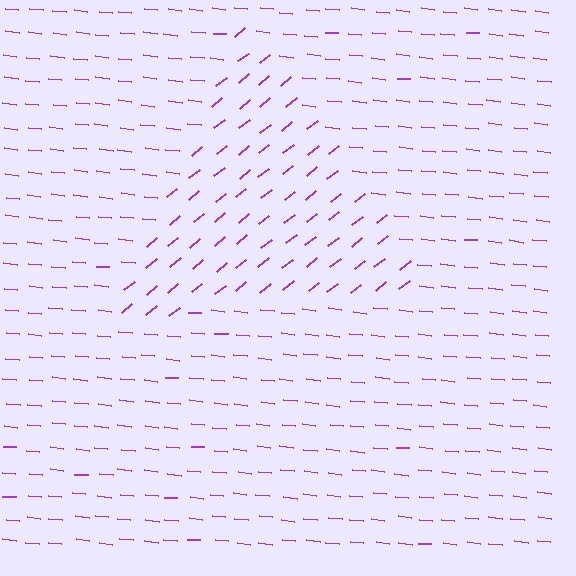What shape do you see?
I see a triangle.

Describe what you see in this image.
The image is filled with small purple line segments. A triangle region in the image has lines oriented differently from the surrounding lines, creating a visible texture boundary.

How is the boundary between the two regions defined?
The boundary is defined purely by a change in line orientation (approximately 45 degrees difference). All lines are the same color and thickness.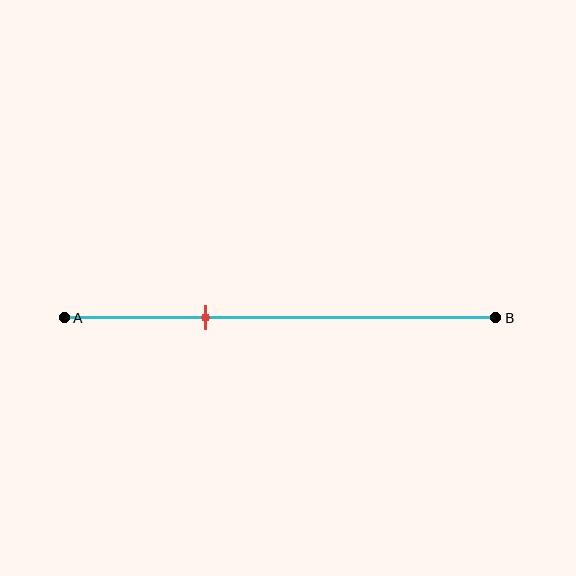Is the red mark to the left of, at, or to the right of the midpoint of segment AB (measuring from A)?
The red mark is to the left of the midpoint of segment AB.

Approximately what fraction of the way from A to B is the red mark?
The red mark is approximately 35% of the way from A to B.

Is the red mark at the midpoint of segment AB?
No, the mark is at about 35% from A, not at the 50% midpoint.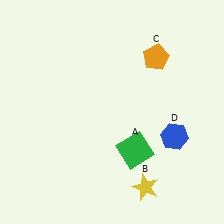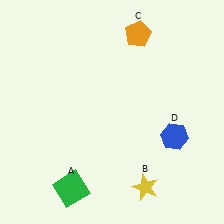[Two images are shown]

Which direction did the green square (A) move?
The green square (A) moved left.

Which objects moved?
The objects that moved are: the green square (A), the orange pentagon (C).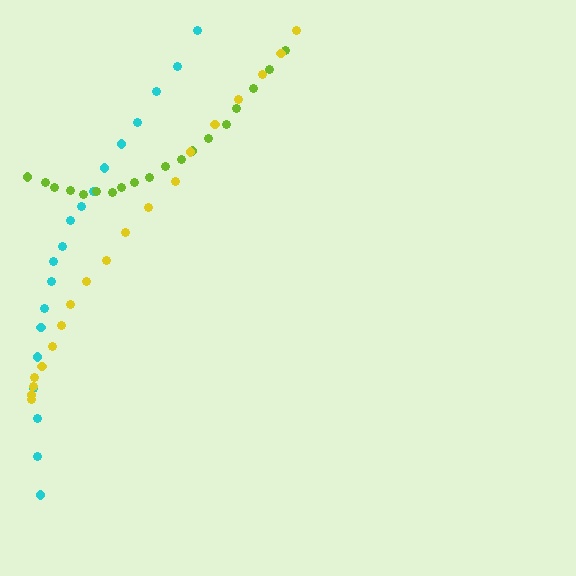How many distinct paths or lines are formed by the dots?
There are 3 distinct paths.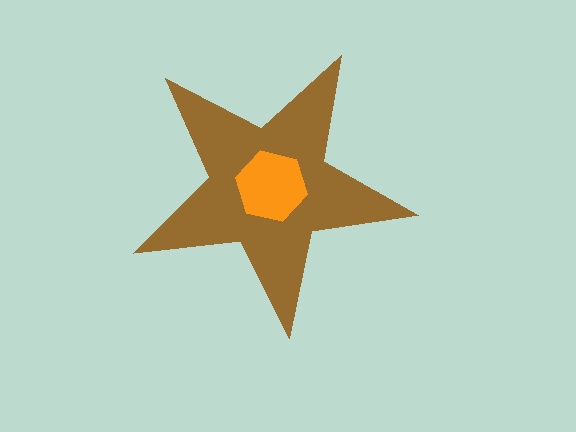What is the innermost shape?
The orange hexagon.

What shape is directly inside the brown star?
The orange hexagon.